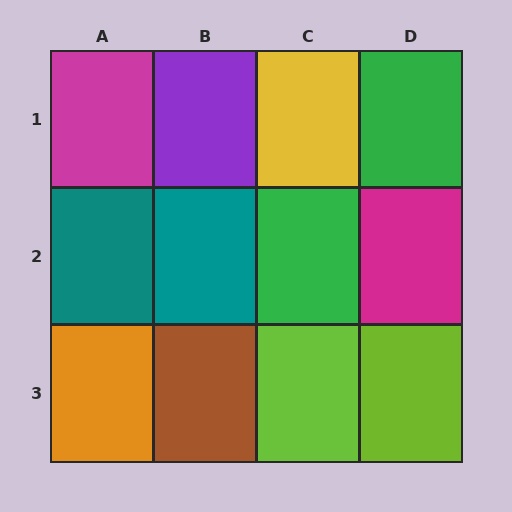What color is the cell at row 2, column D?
Magenta.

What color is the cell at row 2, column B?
Teal.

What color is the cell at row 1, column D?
Green.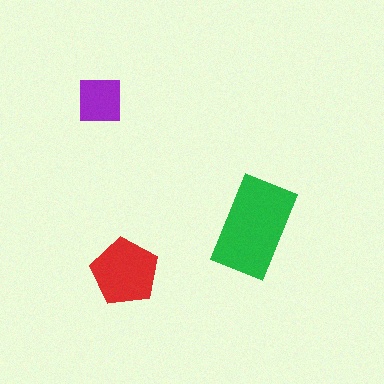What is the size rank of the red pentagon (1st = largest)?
2nd.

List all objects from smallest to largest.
The purple square, the red pentagon, the green rectangle.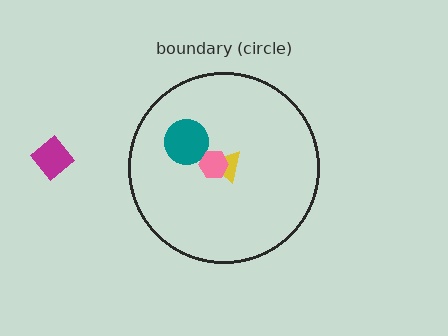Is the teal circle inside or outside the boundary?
Inside.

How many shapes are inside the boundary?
3 inside, 1 outside.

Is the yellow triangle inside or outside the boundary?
Inside.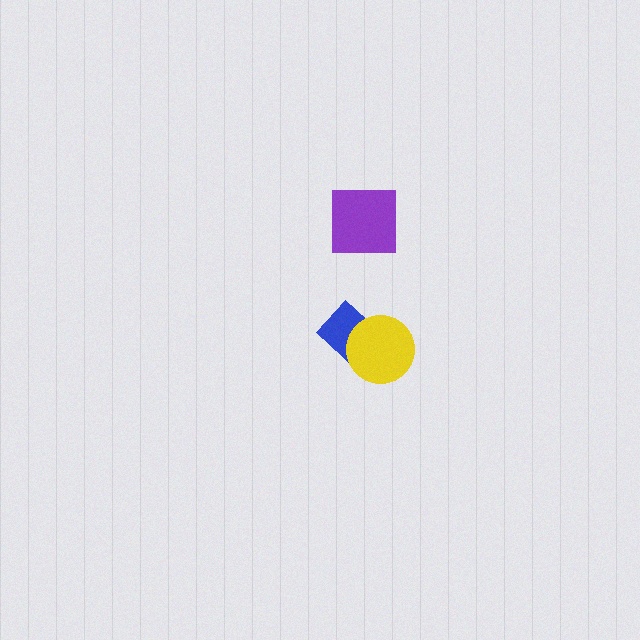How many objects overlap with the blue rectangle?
1 object overlaps with the blue rectangle.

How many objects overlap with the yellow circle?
1 object overlaps with the yellow circle.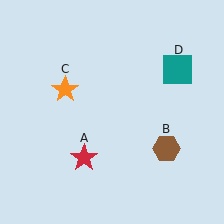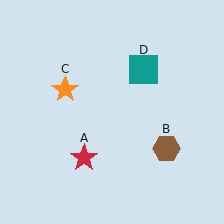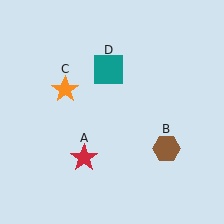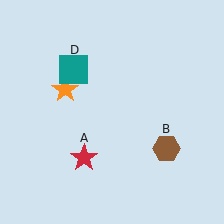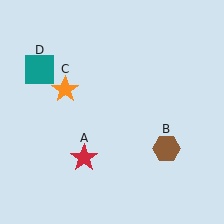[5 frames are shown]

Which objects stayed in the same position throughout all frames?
Red star (object A) and brown hexagon (object B) and orange star (object C) remained stationary.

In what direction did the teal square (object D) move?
The teal square (object D) moved left.